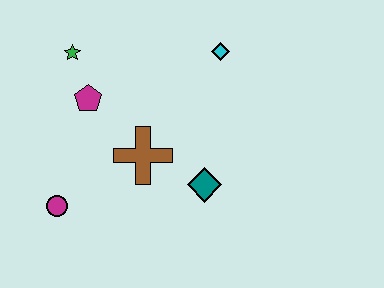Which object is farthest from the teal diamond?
The green star is farthest from the teal diamond.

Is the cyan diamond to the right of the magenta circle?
Yes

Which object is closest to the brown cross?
The teal diamond is closest to the brown cross.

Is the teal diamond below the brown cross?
Yes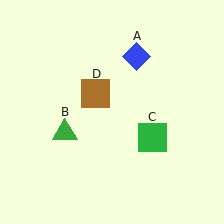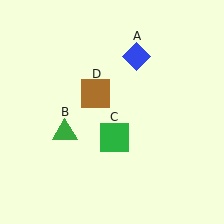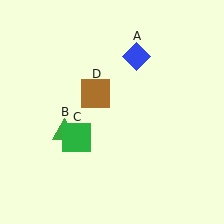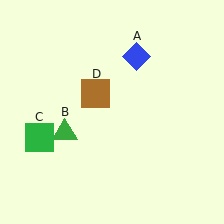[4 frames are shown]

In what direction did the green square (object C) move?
The green square (object C) moved left.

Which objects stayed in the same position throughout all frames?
Blue diamond (object A) and green triangle (object B) and brown square (object D) remained stationary.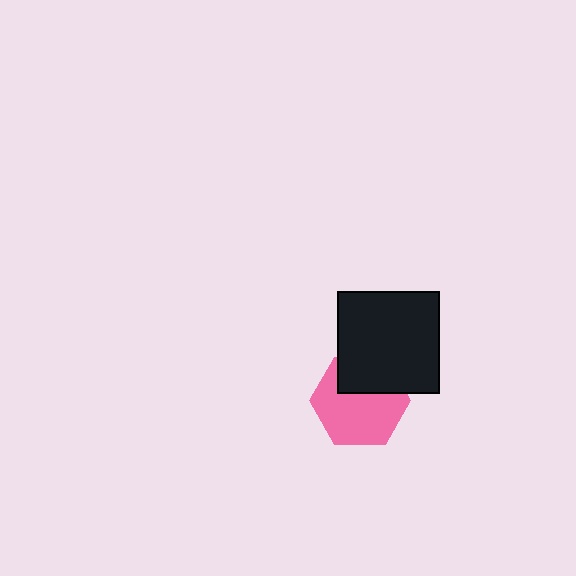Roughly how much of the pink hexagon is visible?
Most of it is visible (roughly 69%).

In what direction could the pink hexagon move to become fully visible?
The pink hexagon could move down. That would shift it out from behind the black square entirely.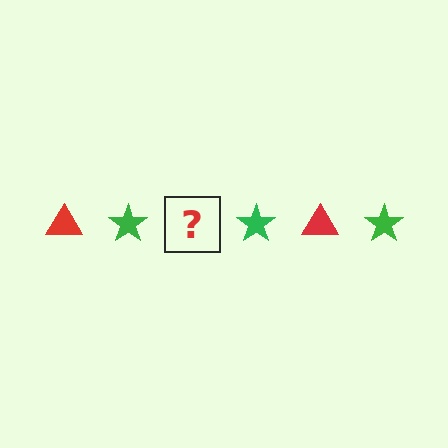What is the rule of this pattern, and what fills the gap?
The rule is that the pattern alternates between red triangle and green star. The gap should be filled with a red triangle.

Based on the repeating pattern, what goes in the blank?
The blank should be a red triangle.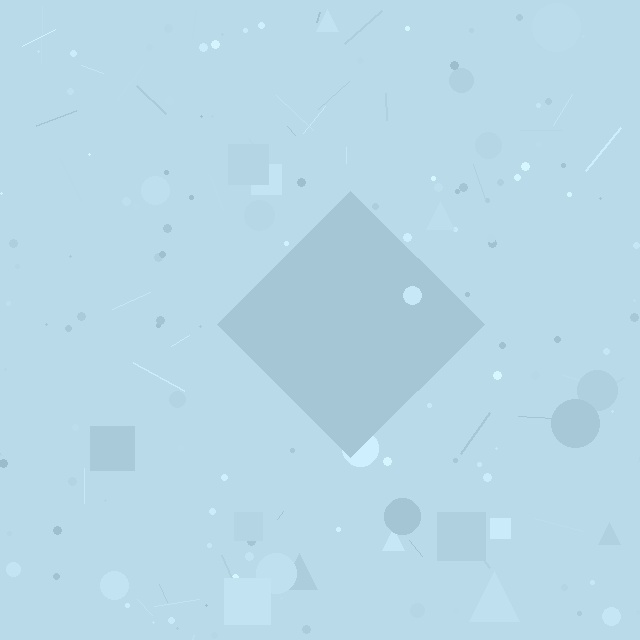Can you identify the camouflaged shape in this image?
The camouflaged shape is a diamond.